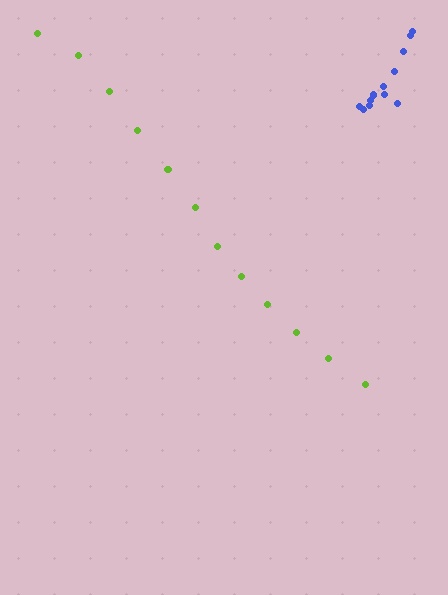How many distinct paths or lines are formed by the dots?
There are 2 distinct paths.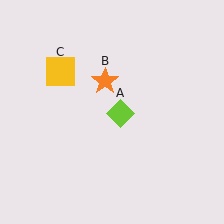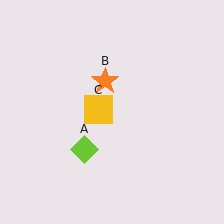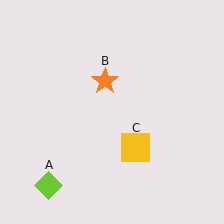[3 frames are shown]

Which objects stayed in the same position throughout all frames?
Orange star (object B) remained stationary.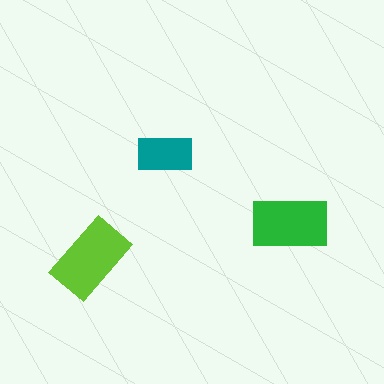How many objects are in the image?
There are 3 objects in the image.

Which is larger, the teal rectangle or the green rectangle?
The green one.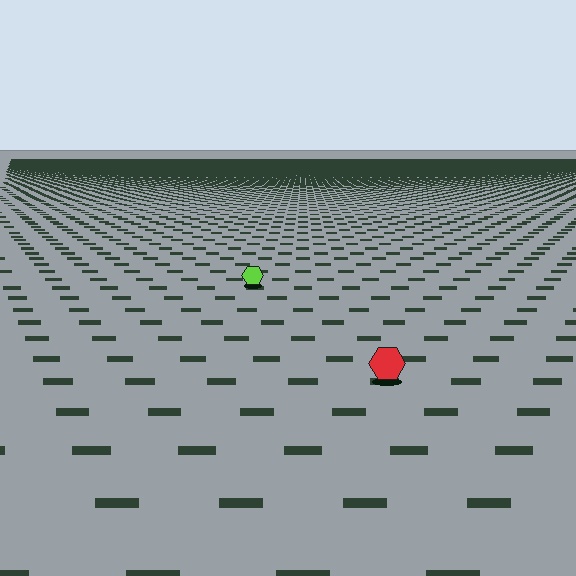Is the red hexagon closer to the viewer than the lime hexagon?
Yes. The red hexagon is closer — you can tell from the texture gradient: the ground texture is coarser near it.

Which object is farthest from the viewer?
The lime hexagon is farthest from the viewer. It appears smaller and the ground texture around it is denser.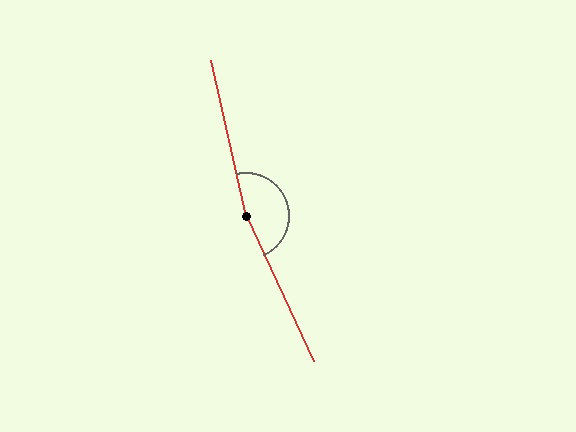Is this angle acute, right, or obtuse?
It is obtuse.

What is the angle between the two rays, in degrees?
Approximately 168 degrees.